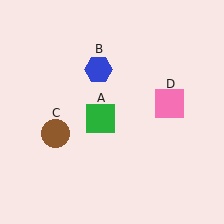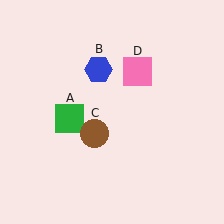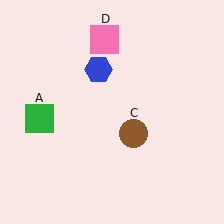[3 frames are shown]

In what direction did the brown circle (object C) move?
The brown circle (object C) moved right.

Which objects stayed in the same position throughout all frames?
Blue hexagon (object B) remained stationary.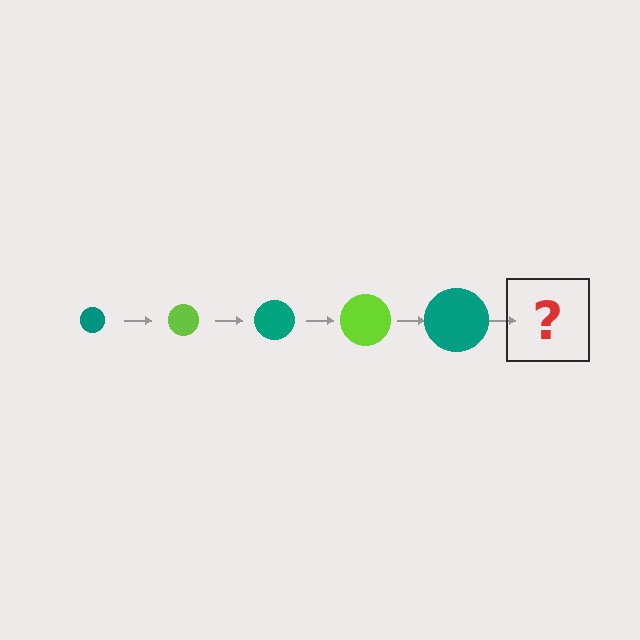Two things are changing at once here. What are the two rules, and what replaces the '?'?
The two rules are that the circle grows larger each step and the color cycles through teal and lime. The '?' should be a lime circle, larger than the previous one.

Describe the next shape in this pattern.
It should be a lime circle, larger than the previous one.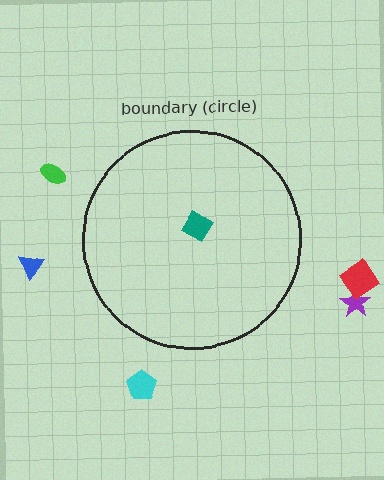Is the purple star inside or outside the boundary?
Outside.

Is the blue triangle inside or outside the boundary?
Outside.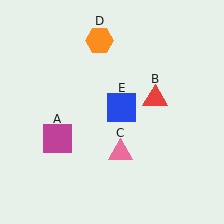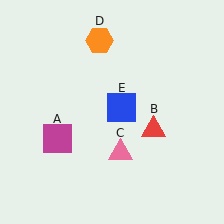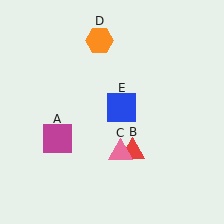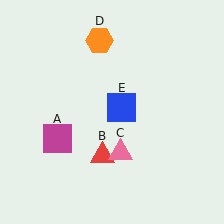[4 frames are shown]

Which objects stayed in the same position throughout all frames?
Magenta square (object A) and pink triangle (object C) and orange hexagon (object D) and blue square (object E) remained stationary.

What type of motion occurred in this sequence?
The red triangle (object B) rotated clockwise around the center of the scene.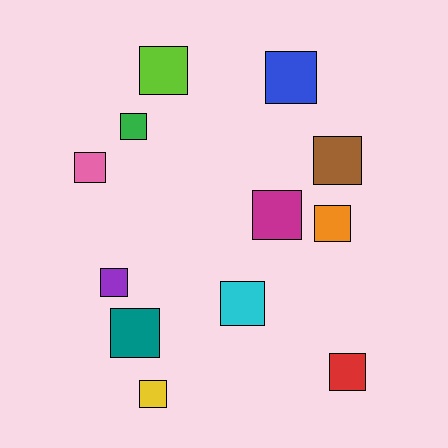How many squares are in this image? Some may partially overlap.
There are 12 squares.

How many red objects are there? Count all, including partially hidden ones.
There is 1 red object.